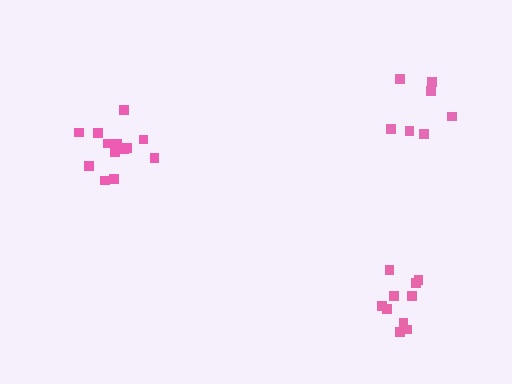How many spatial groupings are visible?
There are 3 spatial groupings.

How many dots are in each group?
Group 1: 7 dots, Group 2: 13 dots, Group 3: 10 dots (30 total).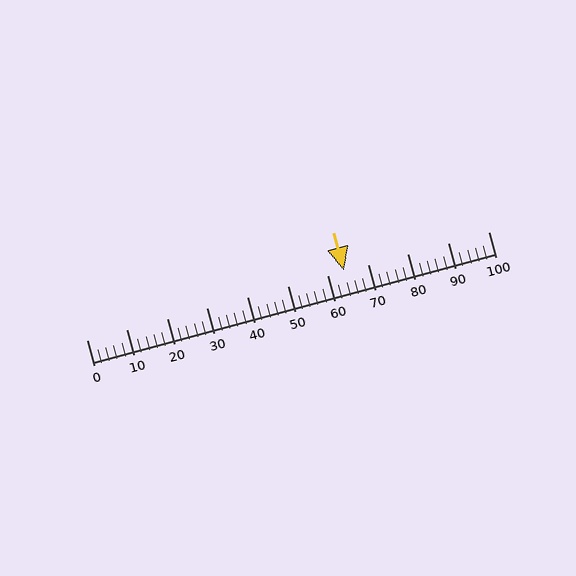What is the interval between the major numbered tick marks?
The major tick marks are spaced 10 units apart.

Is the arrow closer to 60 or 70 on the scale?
The arrow is closer to 60.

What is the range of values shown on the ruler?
The ruler shows values from 0 to 100.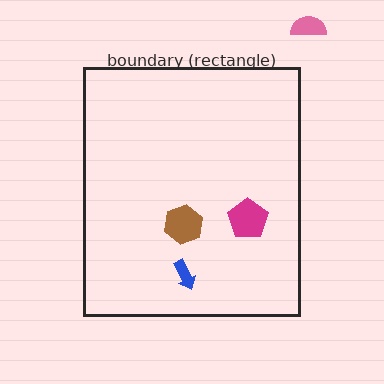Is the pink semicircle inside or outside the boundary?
Outside.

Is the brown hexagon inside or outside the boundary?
Inside.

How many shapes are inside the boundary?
3 inside, 1 outside.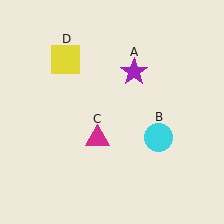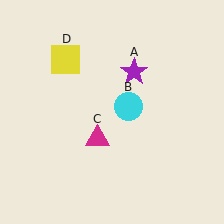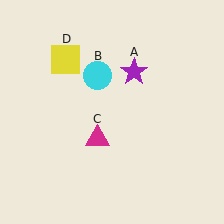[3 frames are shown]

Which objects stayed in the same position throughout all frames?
Purple star (object A) and magenta triangle (object C) and yellow square (object D) remained stationary.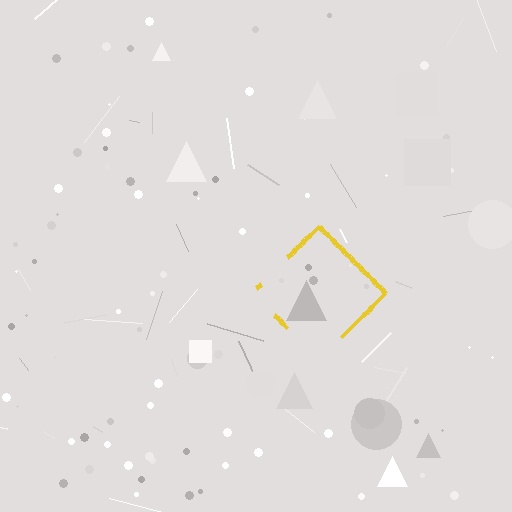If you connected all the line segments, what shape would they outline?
They would outline a diamond.